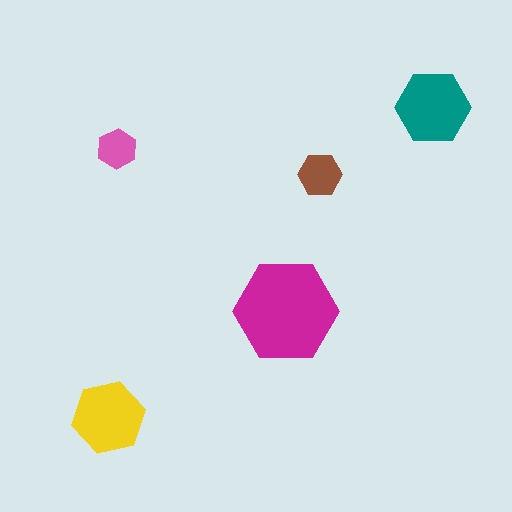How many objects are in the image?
There are 5 objects in the image.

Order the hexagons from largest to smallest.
the magenta one, the teal one, the yellow one, the brown one, the pink one.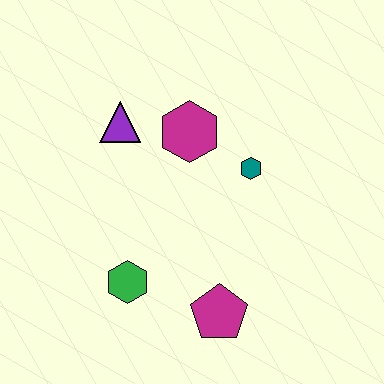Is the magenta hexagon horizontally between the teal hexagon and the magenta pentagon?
No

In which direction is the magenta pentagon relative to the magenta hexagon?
The magenta pentagon is below the magenta hexagon.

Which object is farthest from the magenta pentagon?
The purple triangle is farthest from the magenta pentagon.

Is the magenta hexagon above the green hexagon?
Yes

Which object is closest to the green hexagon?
The magenta pentagon is closest to the green hexagon.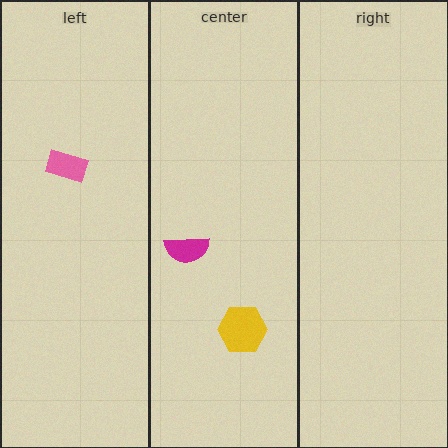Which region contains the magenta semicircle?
The center region.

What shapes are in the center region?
The magenta semicircle, the yellow hexagon.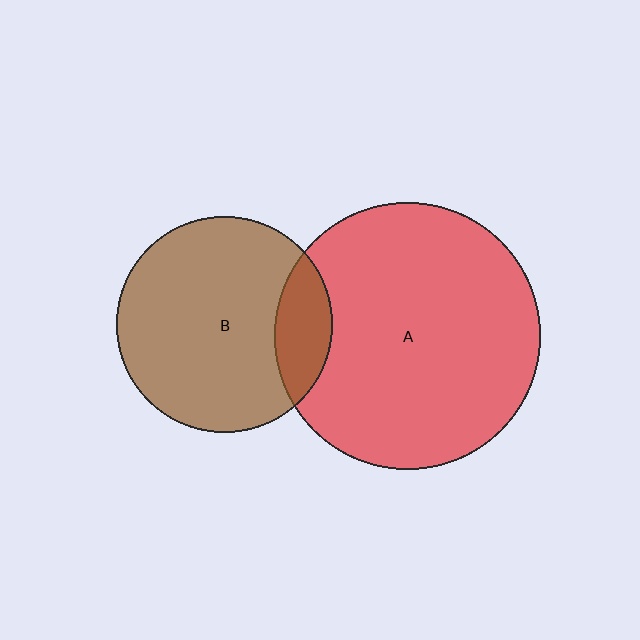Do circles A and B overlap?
Yes.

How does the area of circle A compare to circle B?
Approximately 1.5 times.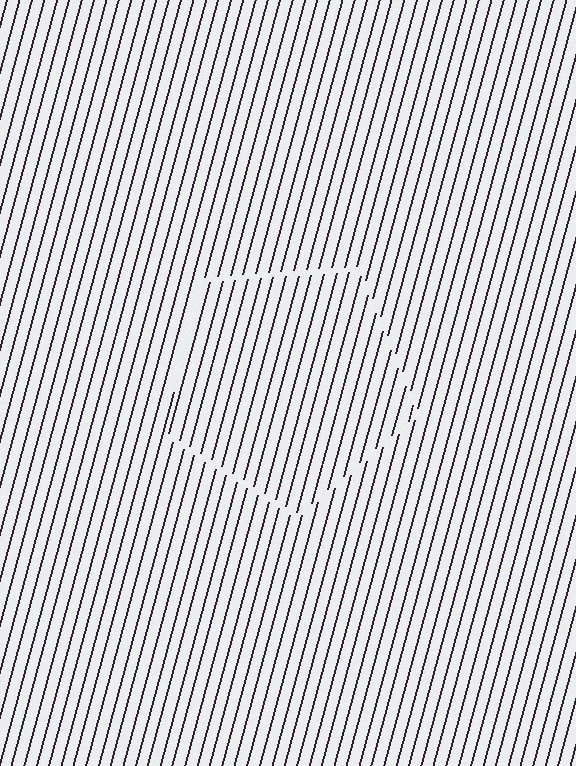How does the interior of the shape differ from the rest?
The interior of the shape contains the same grating, shifted by half a period — the contour is defined by the phase discontinuity where line-ends from the inner and outer gratings abut.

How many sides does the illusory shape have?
5 sides — the line-ends trace a pentagon.